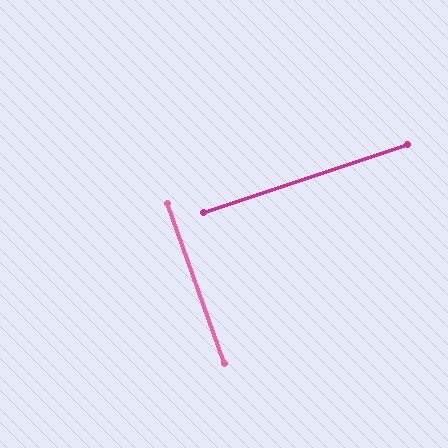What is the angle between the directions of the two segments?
Approximately 89 degrees.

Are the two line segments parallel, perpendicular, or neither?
Perpendicular — they meet at approximately 89°.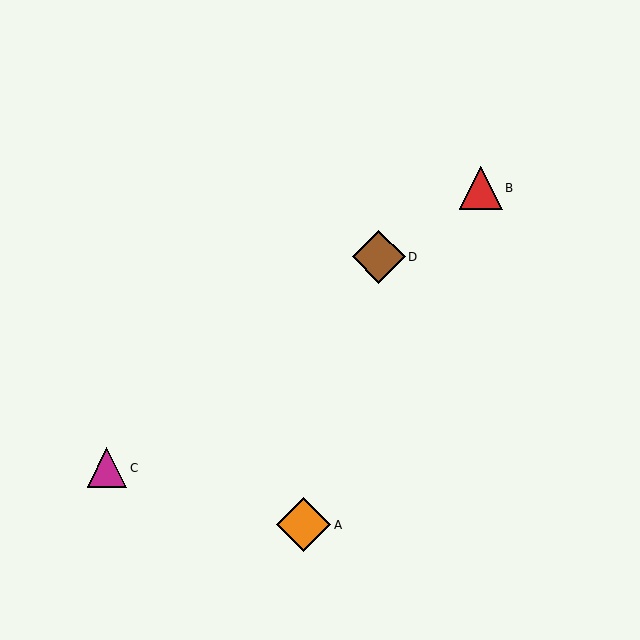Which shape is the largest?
The orange diamond (labeled A) is the largest.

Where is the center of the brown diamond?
The center of the brown diamond is at (379, 257).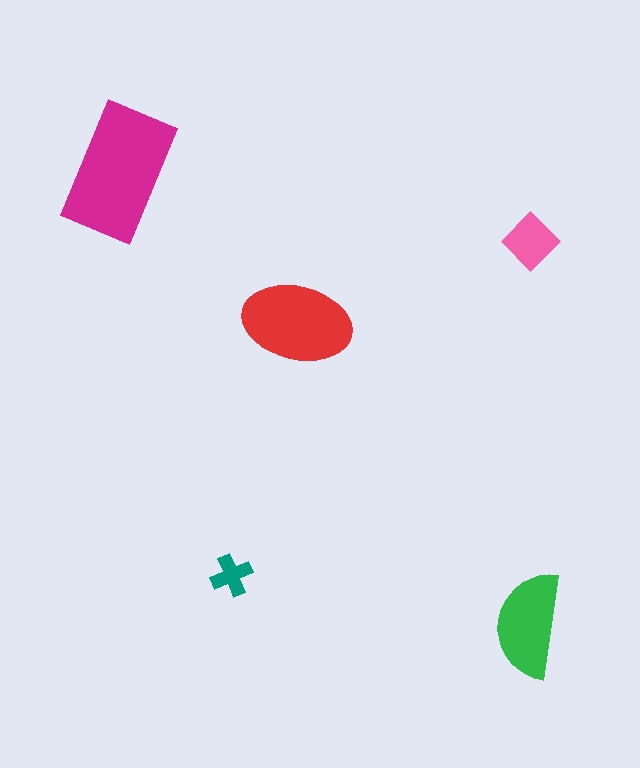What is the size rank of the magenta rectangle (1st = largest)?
1st.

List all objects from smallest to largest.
The teal cross, the pink diamond, the green semicircle, the red ellipse, the magenta rectangle.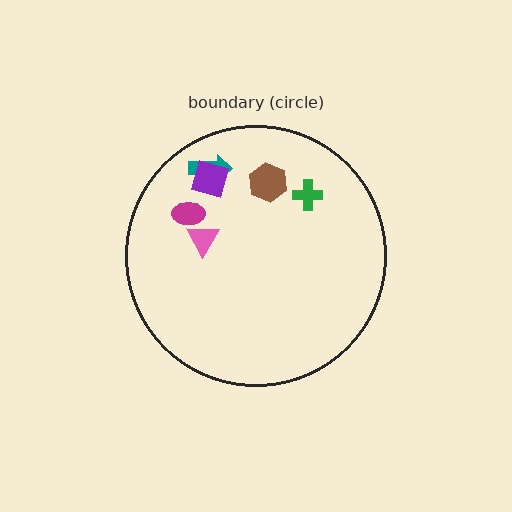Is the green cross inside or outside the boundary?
Inside.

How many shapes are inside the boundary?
6 inside, 0 outside.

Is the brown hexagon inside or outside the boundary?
Inside.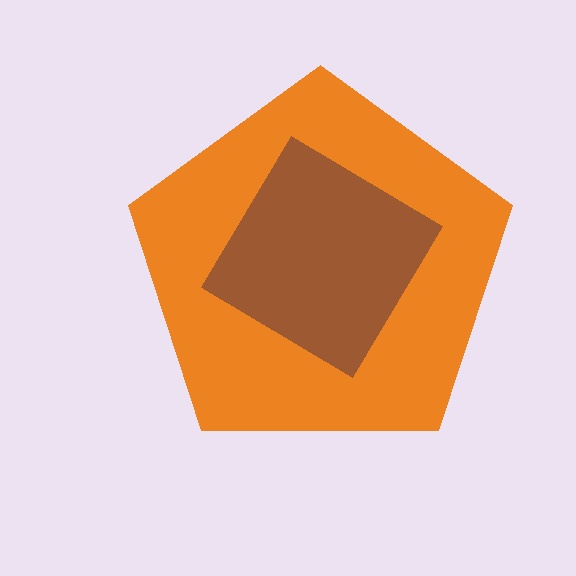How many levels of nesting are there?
2.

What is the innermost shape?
The brown diamond.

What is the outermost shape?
The orange pentagon.